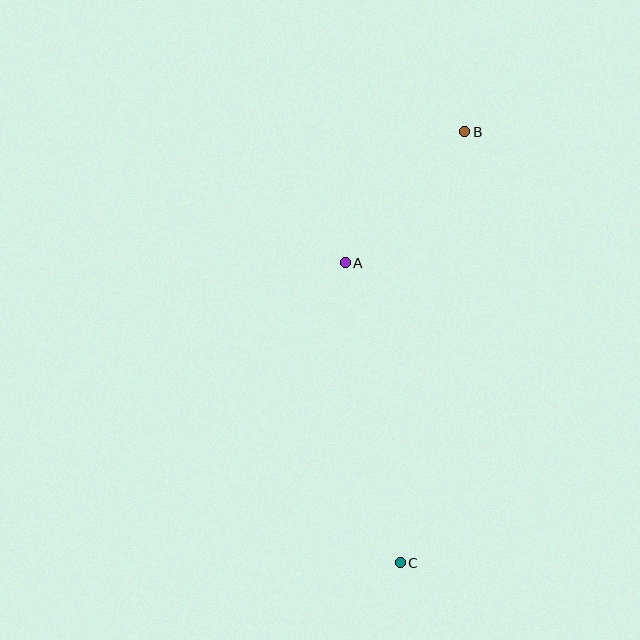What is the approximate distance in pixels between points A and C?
The distance between A and C is approximately 305 pixels.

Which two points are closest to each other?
Points A and B are closest to each other.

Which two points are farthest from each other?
Points B and C are farthest from each other.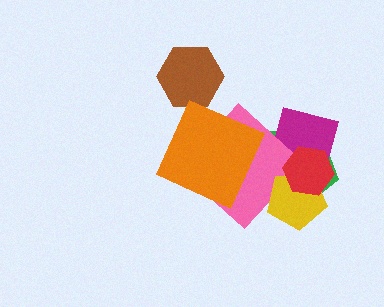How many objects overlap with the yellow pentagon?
4 objects overlap with the yellow pentagon.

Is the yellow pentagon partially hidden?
Yes, it is partially covered by another shape.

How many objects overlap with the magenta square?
4 objects overlap with the magenta square.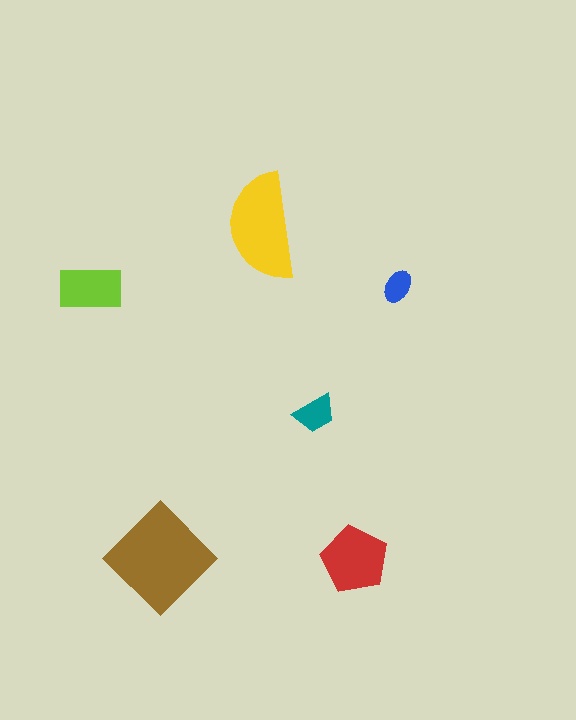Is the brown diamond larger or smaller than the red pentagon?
Larger.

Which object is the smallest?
The blue ellipse.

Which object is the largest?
The brown diamond.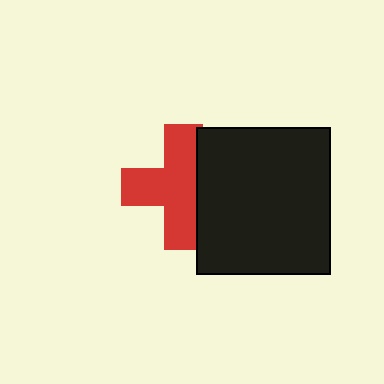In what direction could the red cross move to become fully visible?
The red cross could move left. That would shift it out from behind the black rectangle entirely.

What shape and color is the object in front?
The object in front is a black rectangle.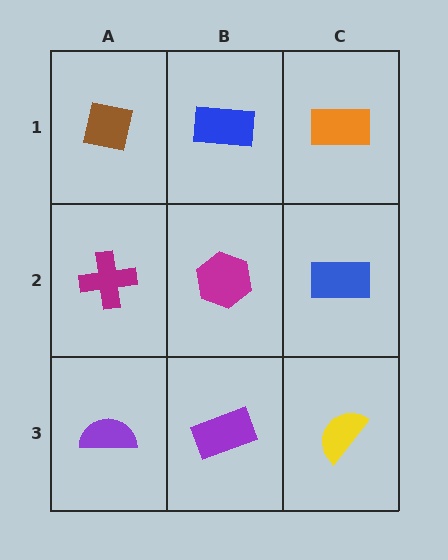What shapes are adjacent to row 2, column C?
An orange rectangle (row 1, column C), a yellow semicircle (row 3, column C), a magenta hexagon (row 2, column B).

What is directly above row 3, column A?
A magenta cross.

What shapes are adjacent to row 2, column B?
A blue rectangle (row 1, column B), a purple rectangle (row 3, column B), a magenta cross (row 2, column A), a blue rectangle (row 2, column C).